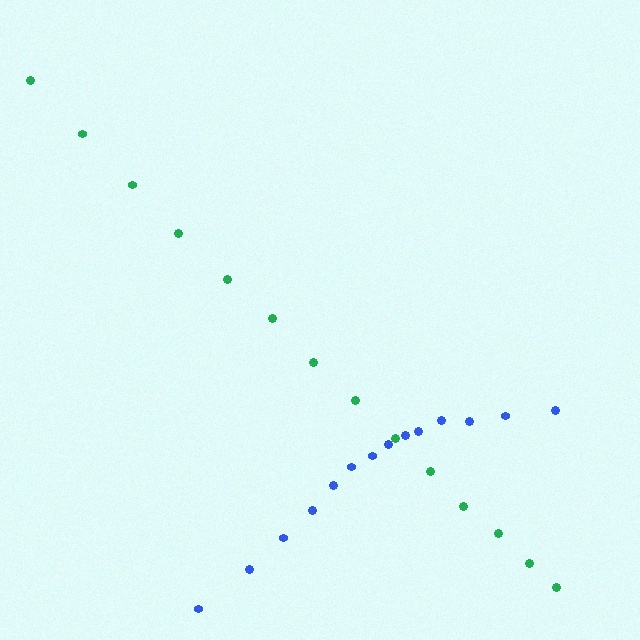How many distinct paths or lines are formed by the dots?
There are 2 distinct paths.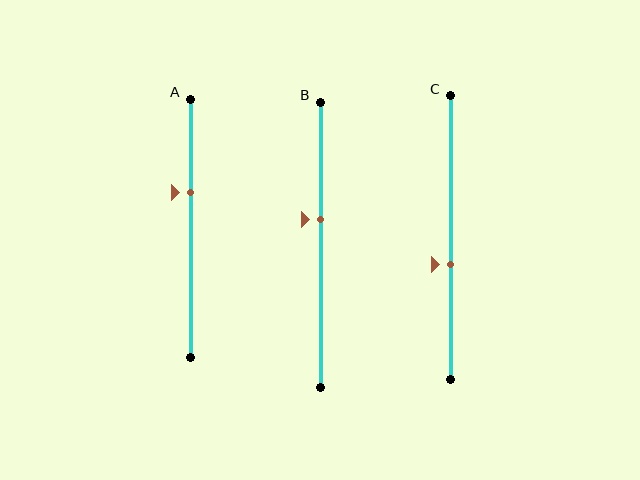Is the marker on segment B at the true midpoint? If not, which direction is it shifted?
No, the marker on segment B is shifted upward by about 9% of the segment length.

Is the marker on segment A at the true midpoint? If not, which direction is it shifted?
No, the marker on segment A is shifted upward by about 14% of the segment length.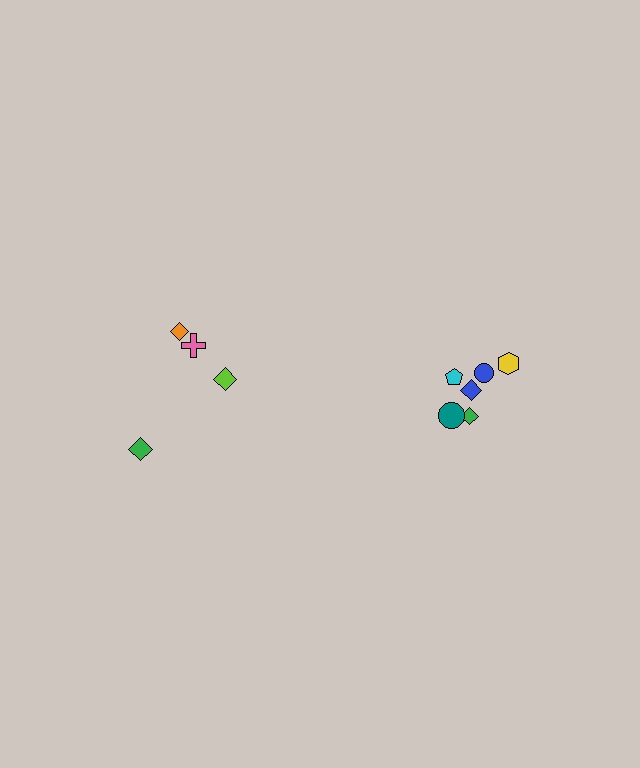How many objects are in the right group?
There are 6 objects.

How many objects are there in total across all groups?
There are 10 objects.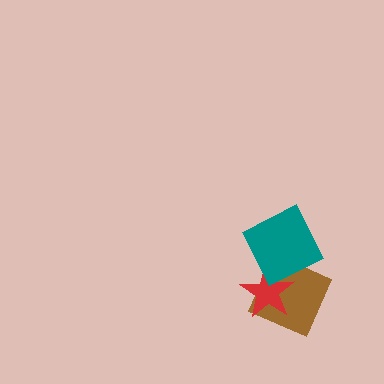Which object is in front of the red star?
The teal diamond is in front of the red star.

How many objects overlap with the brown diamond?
2 objects overlap with the brown diamond.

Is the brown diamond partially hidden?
Yes, it is partially covered by another shape.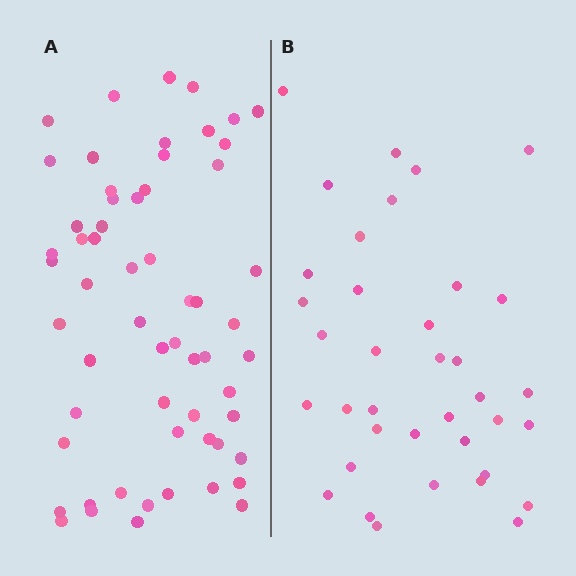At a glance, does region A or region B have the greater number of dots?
Region A (the left region) has more dots.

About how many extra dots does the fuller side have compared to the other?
Region A has approximately 20 more dots than region B.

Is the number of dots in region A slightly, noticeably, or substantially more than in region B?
Region A has substantially more. The ratio is roughly 1.6 to 1.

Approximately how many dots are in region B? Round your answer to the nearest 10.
About 40 dots. (The exact count is 37, which rounds to 40.)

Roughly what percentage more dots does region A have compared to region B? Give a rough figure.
About 60% more.